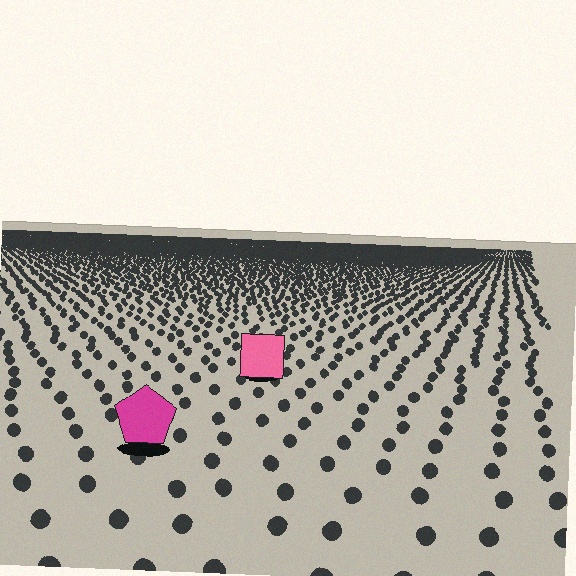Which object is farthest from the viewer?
The pink square is farthest from the viewer. It appears smaller and the ground texture around it is denser.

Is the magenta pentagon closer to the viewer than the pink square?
Yes. The magenta pentagon is closer — you can tell from the texture gradient: the ground texture is coarser near it.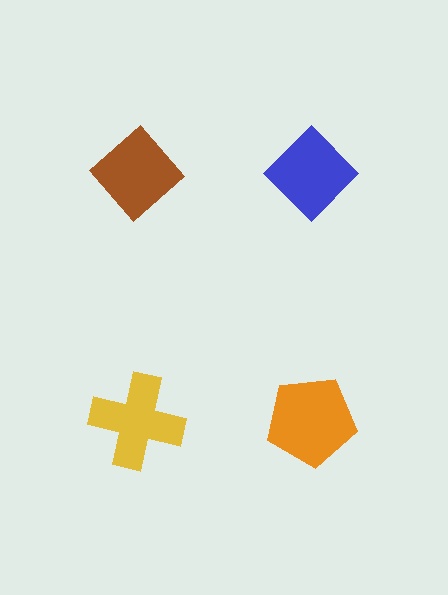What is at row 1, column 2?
A blue diamond.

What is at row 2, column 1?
A yellow cross.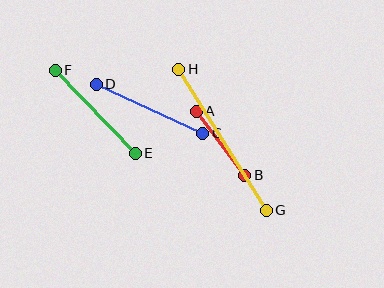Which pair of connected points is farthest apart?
Points G and H are farthest apart.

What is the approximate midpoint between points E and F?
The midpoint is at approximately (95, 112) pixels.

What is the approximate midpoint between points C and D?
The midpoint is at approximately (149, 109) pixels.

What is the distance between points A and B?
The distance is approximately 80 pixels.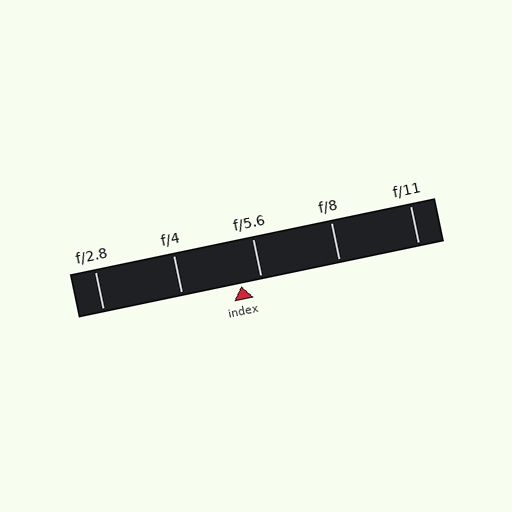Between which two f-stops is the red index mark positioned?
The index mark is between f/4 and f/5.6.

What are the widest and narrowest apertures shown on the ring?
The widest aperture shown is f/2.8 and the narrowest is f/11.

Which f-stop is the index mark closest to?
The index mark is closest to f/5.6.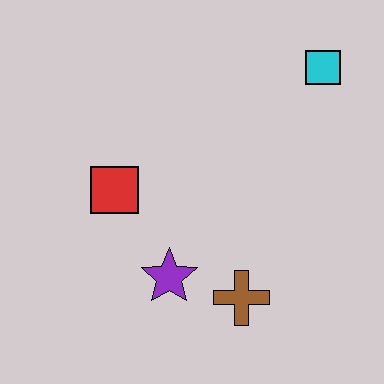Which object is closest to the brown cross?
The purple star is closest to the brown cross.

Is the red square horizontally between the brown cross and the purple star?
No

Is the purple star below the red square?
Yes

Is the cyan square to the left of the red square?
No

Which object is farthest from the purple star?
The cyan square is farthest from the purple star.